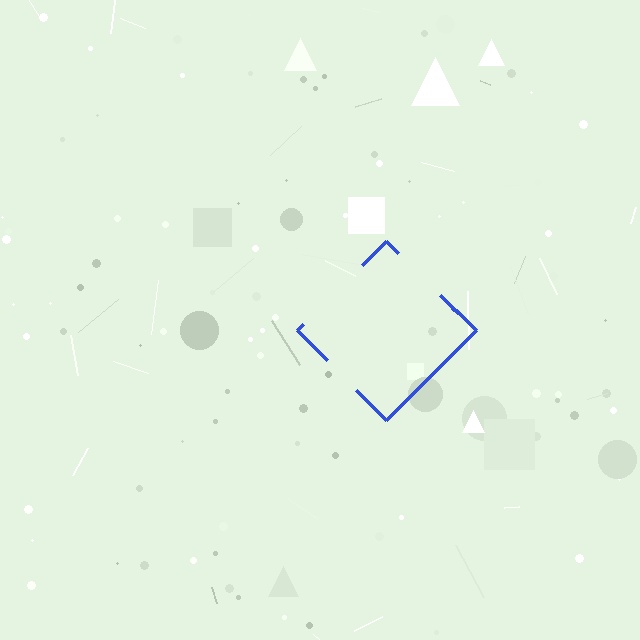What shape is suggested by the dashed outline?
The dashed outline suggests a diamond.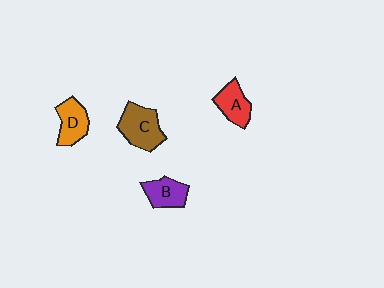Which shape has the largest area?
Shape C (brown).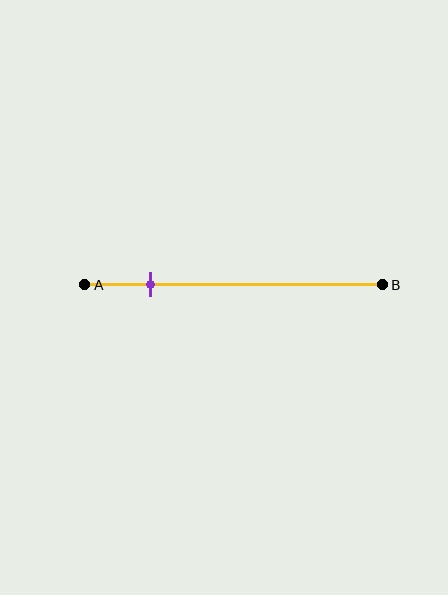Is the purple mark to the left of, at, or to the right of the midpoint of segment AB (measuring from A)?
The purple mark is to the left of the midpoint of segment AB.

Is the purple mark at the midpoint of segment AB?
No, the mark is at about 20% from A, not at the 50% midpoint.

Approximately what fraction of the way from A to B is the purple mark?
The purple mark is approximately 20% of the way from A to B.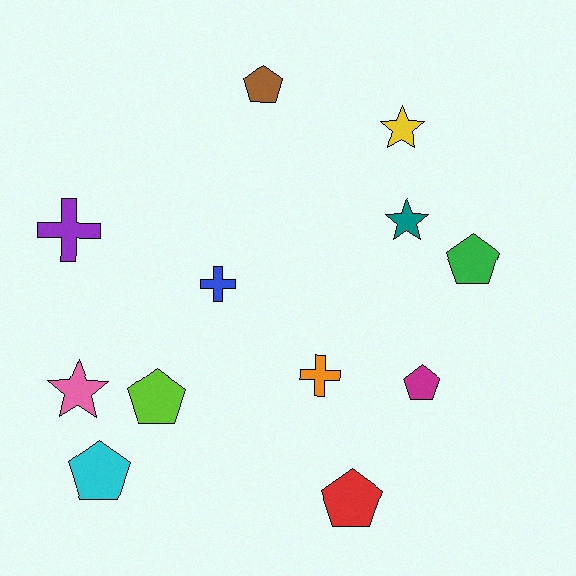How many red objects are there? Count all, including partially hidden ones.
There is 1 red object.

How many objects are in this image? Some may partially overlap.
There are 12 objects.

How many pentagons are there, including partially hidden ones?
There are 6 pentagons.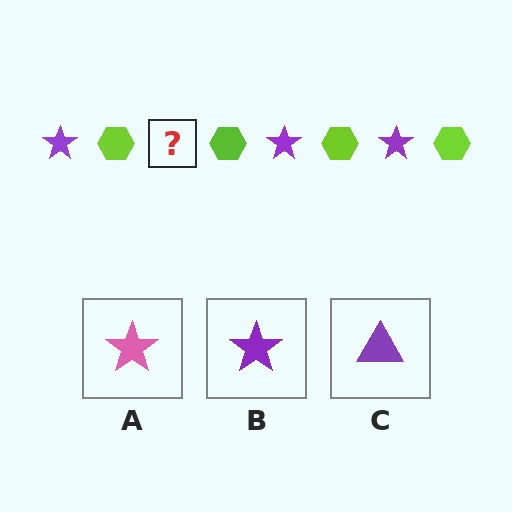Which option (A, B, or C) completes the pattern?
B.